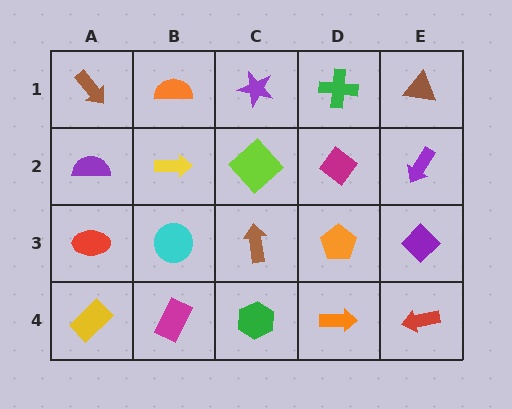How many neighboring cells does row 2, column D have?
4.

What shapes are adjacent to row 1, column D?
A magenta diamond (row 2, column D), a purple star (row 1, column C), a brown triangle (row 1, column E).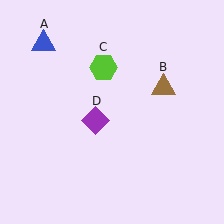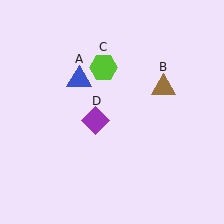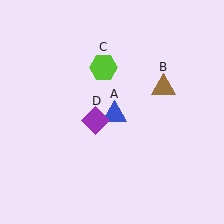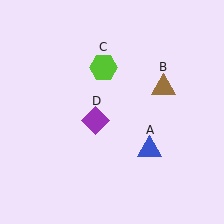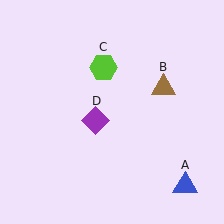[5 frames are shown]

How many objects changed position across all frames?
1 object changed position: blue triangle (object A).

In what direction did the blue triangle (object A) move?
The blue triangle (object A) moved down and to the right.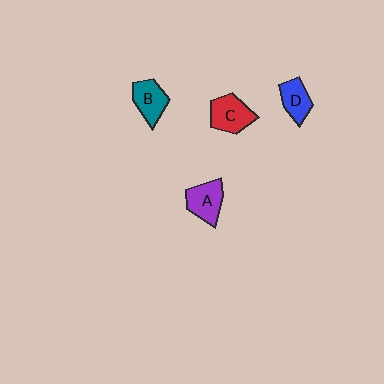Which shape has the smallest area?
Shape D (blue).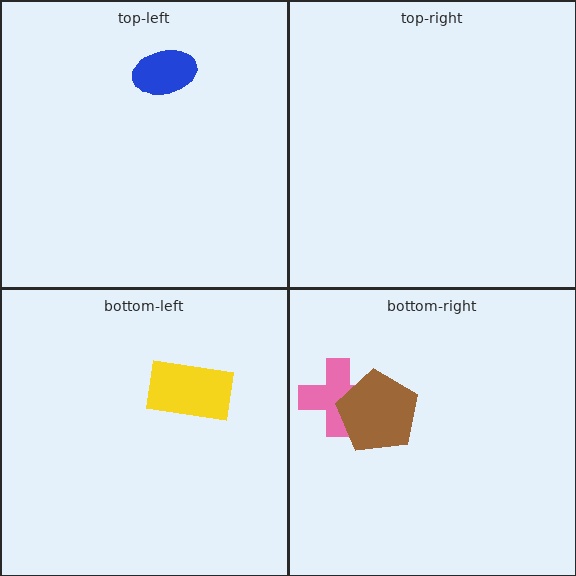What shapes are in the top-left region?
The blue ellipse.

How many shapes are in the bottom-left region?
1.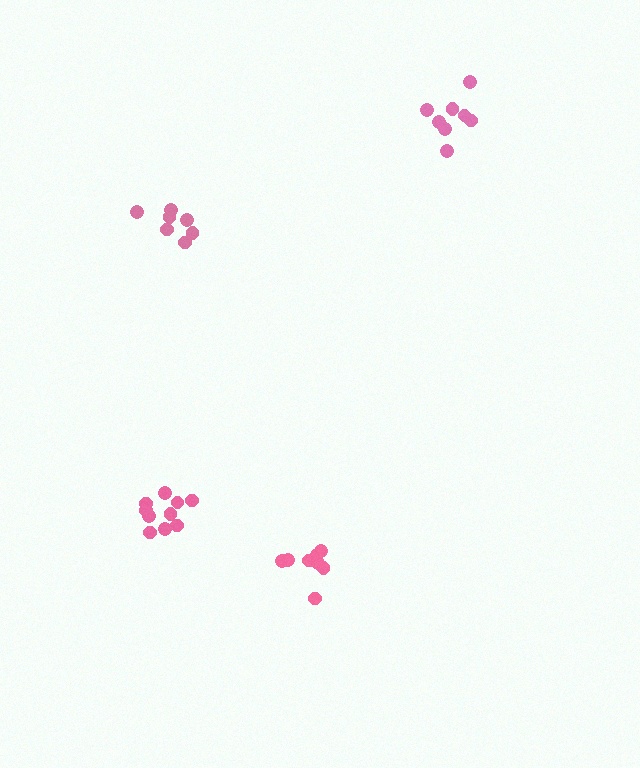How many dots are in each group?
Group 1: 8 dots, Group 2: 7 dots, Group 3: 10 dots, Group 4: 8 dots (33 total).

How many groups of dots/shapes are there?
There are 4 groups.